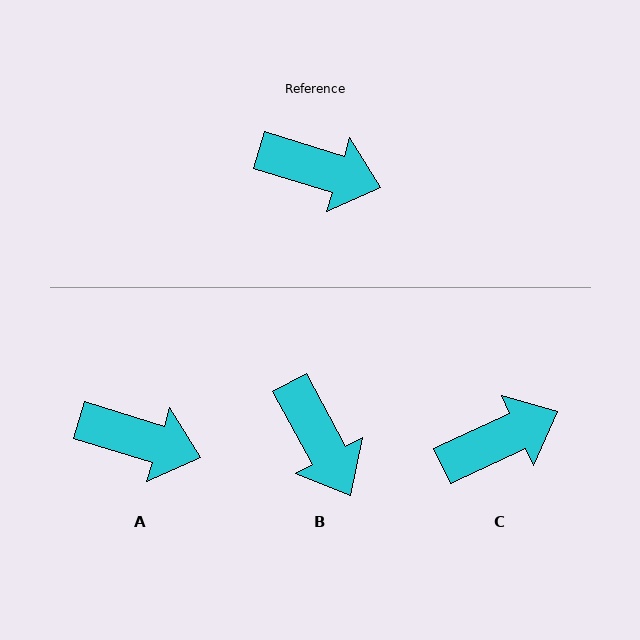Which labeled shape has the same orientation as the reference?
A.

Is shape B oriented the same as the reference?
No, it is off by about 44 degrees.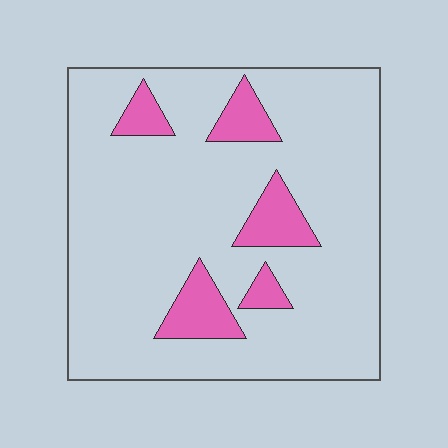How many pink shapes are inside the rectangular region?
5.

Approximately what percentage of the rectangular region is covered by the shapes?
Approximately 15%.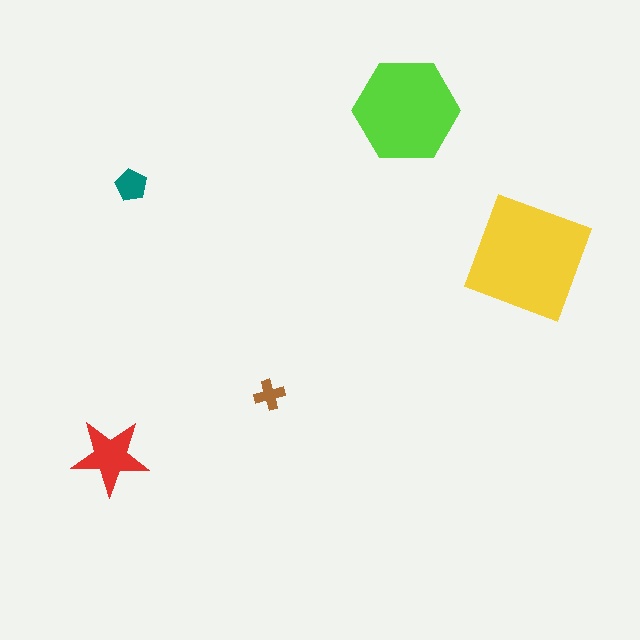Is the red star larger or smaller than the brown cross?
Larger.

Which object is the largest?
The yellow square.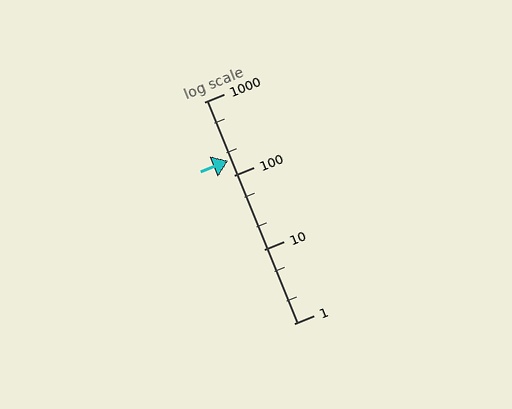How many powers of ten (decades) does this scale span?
The scale spans 3 decades, from 1 to 1000.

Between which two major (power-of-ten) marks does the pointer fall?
The pointer is between 100 and 1000.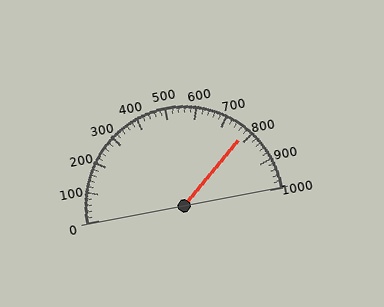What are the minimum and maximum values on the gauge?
The gauge ranges from 0 to 1000.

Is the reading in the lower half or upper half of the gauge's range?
The reading is in the upper half of the range (0 to 1000).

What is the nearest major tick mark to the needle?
The nearest major tick mark is 800.